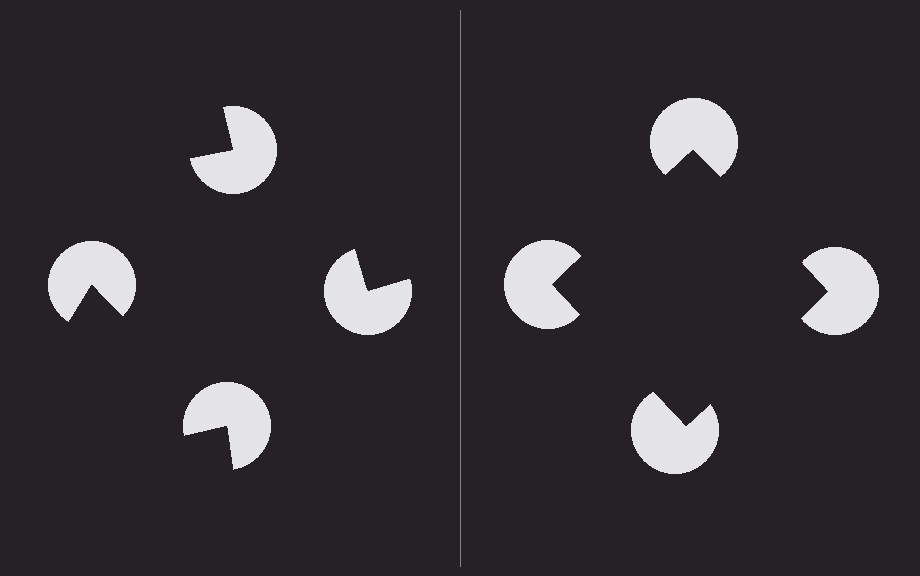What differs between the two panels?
The pac-man discs are positioned identically on both sides; only the wedge orientations differ. On the right they align to a square; on the left they are misaligned.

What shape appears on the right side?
An illusory square.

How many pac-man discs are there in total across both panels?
8 — 4 on each side.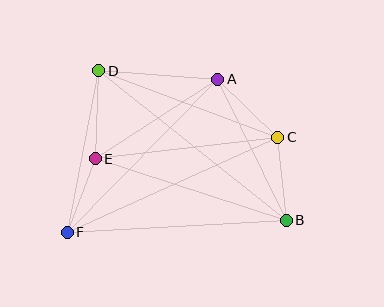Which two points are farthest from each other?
Points B and D are farthest from each other.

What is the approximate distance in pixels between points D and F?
The distance between D and F is approximately 165 pixels.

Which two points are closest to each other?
Points E and F are closest to each other.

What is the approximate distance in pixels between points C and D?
The distance between C and D is approximately 191 pixels.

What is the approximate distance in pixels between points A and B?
The distance between A and B is approximately 157 pixels.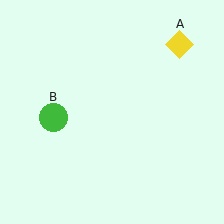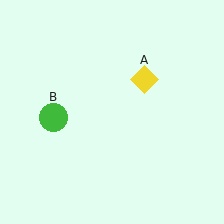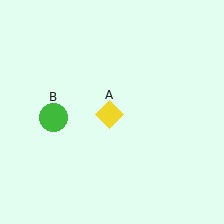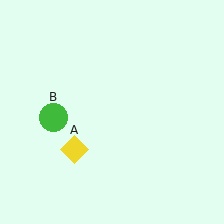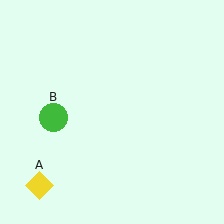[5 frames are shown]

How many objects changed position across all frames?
1 object changed position: yellow diamond (object A).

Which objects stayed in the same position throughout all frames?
Green circle (object B) remained stationary.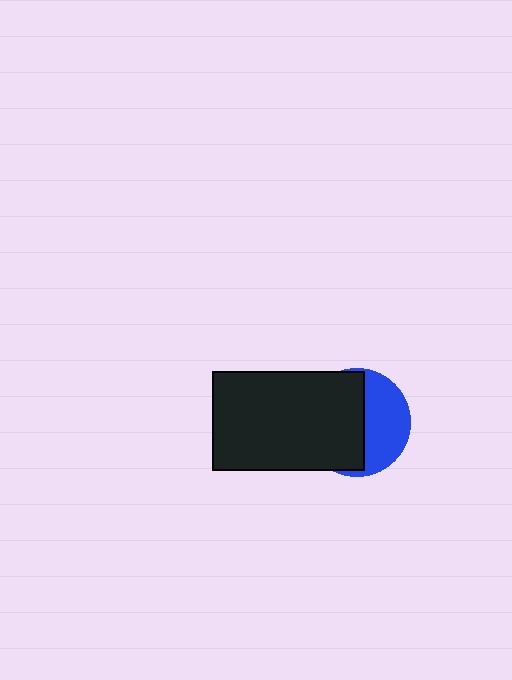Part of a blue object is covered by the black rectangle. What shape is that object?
It is a circle.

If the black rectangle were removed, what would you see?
You would see the complete blue circle.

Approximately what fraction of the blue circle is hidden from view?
Roughly 58% of the blue circle is hidden behind the black rectangle.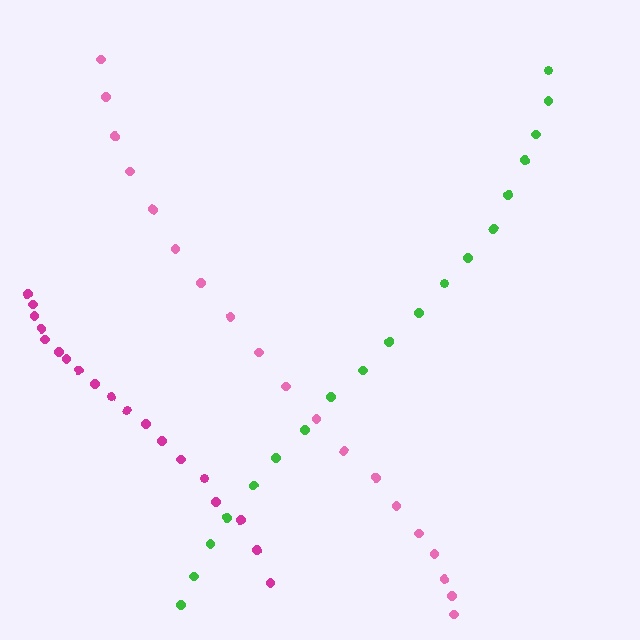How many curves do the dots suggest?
There are 3 distinct paths.